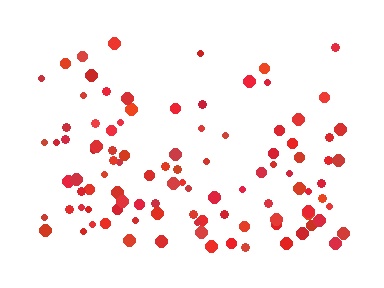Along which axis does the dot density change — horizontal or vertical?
Vertical.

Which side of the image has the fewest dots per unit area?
The top.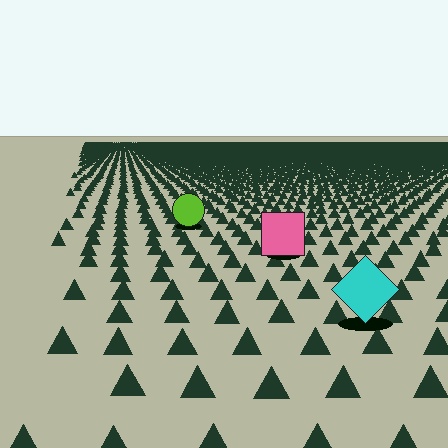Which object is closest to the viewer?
The cyan diamond is closest. The texture marks near it are larger and more spread out.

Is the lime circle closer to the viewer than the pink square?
No. The pink square is closer — you can tell from the texture gradient: the ground texture is coarser near it.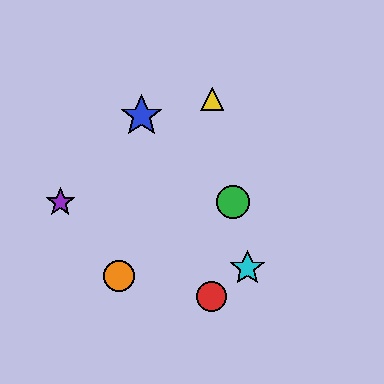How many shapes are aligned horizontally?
2 shapes (the green circle, the purple star) are aligned horizontally.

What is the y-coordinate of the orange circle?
The orange circle is at y≈276.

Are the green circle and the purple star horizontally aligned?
Yes, both are at y≈202.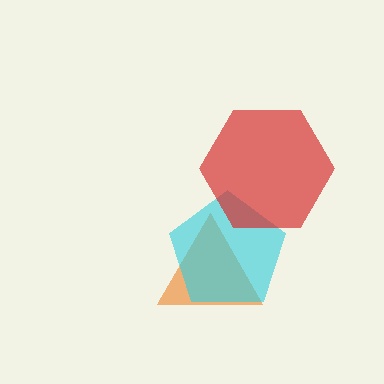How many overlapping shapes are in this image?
There are 3 overlapping shapes in the image.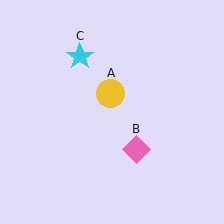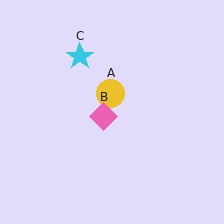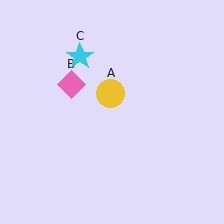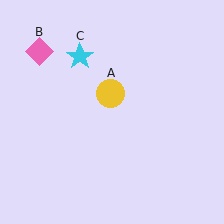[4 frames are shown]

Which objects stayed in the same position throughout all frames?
Yellow circle (object A) and cyan star (object C) remained stationary.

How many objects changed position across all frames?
1 object changed position: pink diamond (object B).